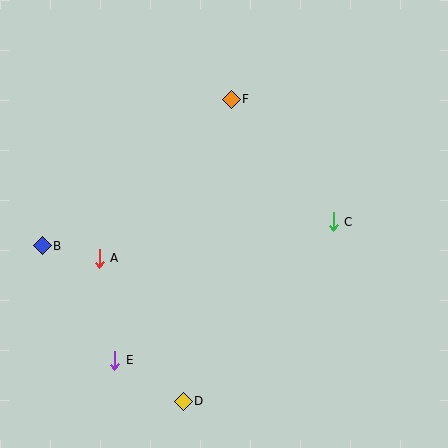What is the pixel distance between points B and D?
The distance between B and D is 210 pixels.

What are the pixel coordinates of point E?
Point E is at (115, 360).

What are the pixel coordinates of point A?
Point A is at (99, 258).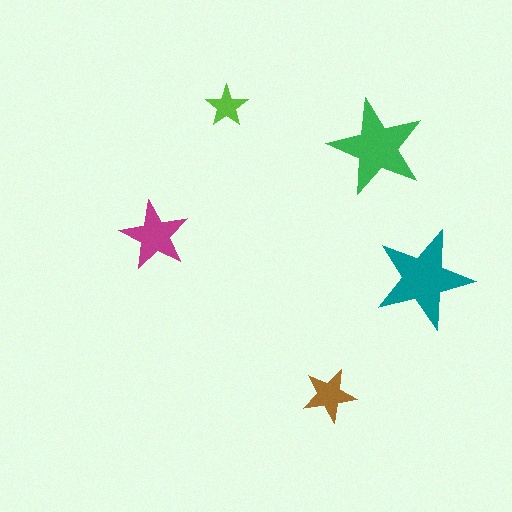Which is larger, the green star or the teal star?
The teal one.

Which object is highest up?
The lime star is topmost.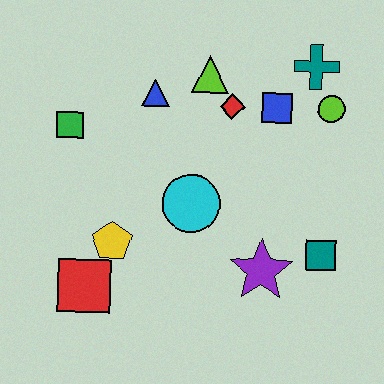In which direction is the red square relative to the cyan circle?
The red square is to the left of the cyan circle.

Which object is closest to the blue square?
The red diamond is closest to the blue square.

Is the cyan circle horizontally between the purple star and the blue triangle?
Yes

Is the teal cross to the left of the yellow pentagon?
No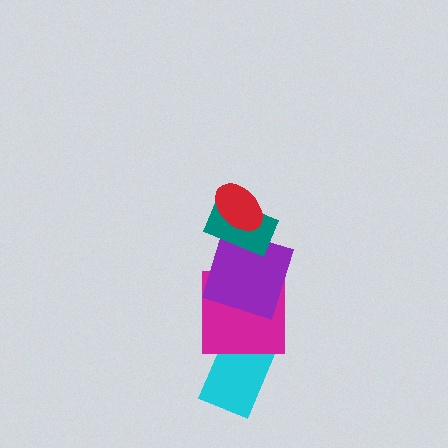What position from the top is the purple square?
The purple square is 3rd from the top.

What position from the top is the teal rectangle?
The teal rectangle is 2nd from the top.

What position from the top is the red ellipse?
The red ellipse is 1st from the top.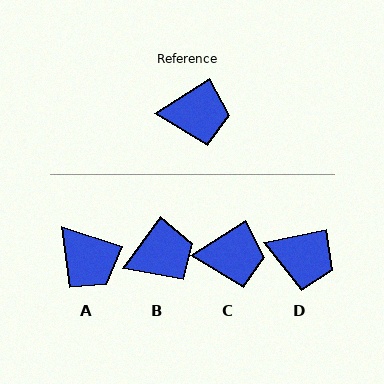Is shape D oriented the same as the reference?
No, it is off by about 20 degrees.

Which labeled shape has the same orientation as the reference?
C.